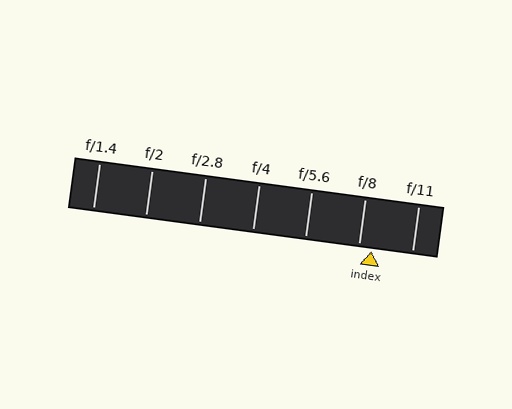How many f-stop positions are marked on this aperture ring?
There are 7 f-stop positions marked.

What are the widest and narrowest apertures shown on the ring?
The widest aperture shown is f/1.4 and the narrowest is f/11.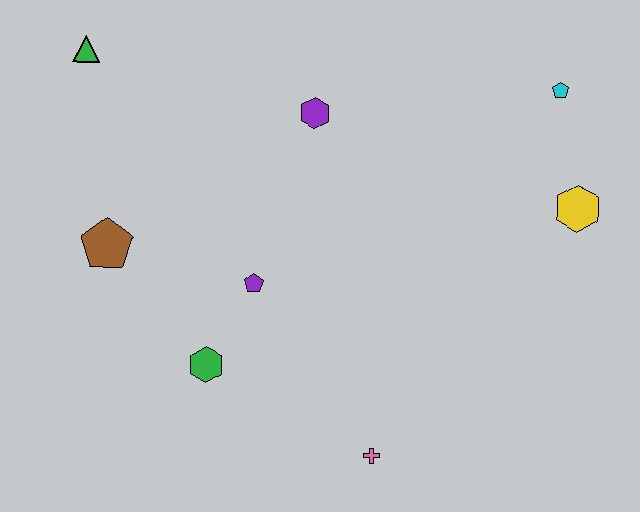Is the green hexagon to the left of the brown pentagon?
No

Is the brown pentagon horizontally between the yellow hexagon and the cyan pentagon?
No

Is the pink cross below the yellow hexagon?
Yes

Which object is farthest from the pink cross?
The green triangle is farthest from the pink cross.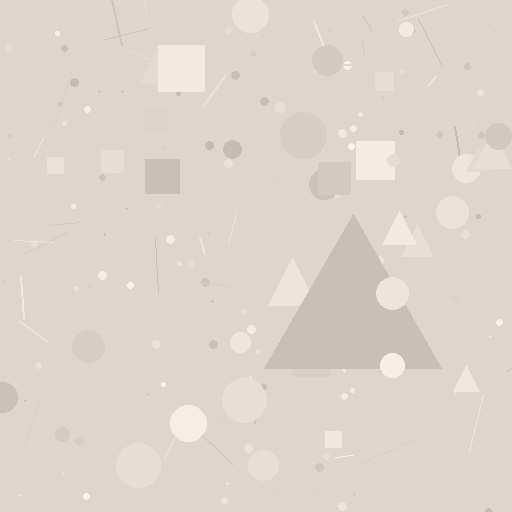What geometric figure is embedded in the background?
A triangle is embedded in the background.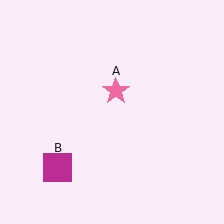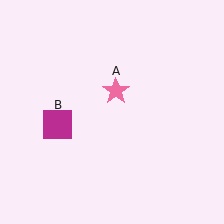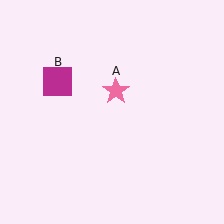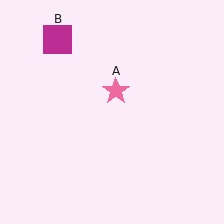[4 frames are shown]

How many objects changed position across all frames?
1 object changed position: magenta square (object B).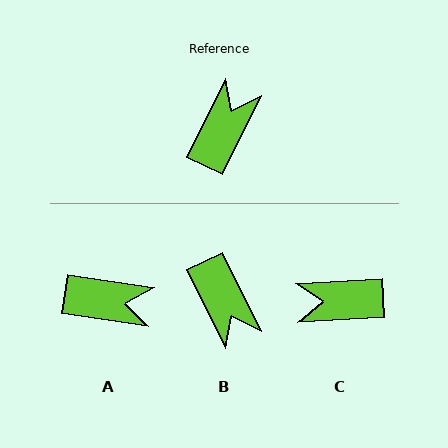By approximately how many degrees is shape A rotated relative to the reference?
Approximately 72 degrees clockwise.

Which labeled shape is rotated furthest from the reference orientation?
B, about 127 degrees away.